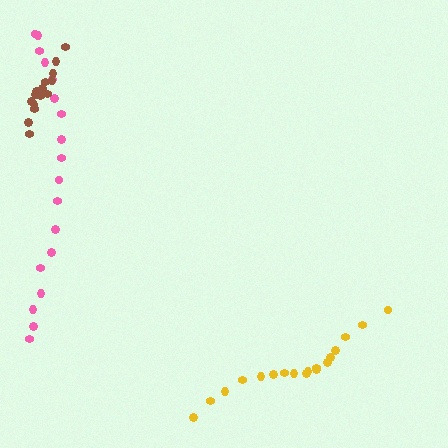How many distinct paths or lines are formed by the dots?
There are 3 distinct paths.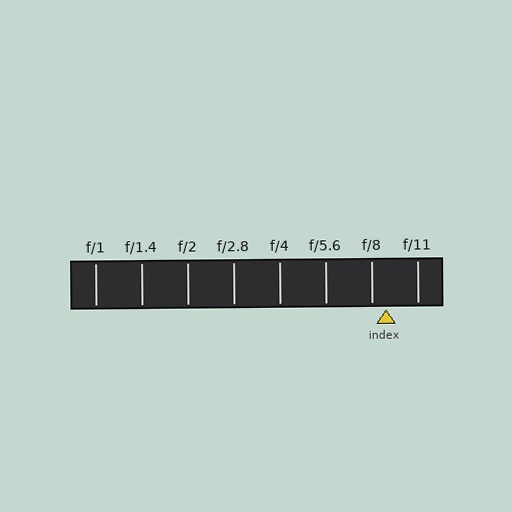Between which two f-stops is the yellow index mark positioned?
The index mark is between f/8 and f/11.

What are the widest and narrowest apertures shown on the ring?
The widest aperture shown is f/1 and the narrowest is f/11.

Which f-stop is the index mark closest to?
The index mark is closest to f/8.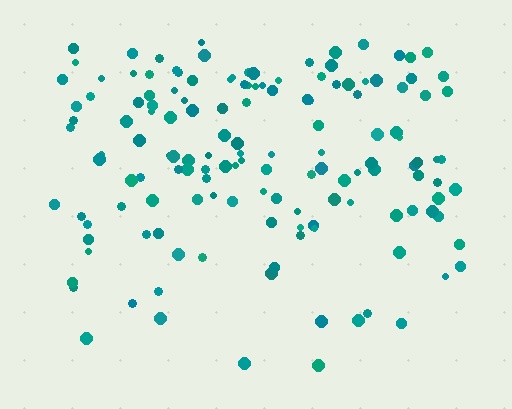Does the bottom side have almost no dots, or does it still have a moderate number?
Still a moderate number, just noticeably fewer than the top.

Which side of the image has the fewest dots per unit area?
The bottom.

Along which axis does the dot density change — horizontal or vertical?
Vertical.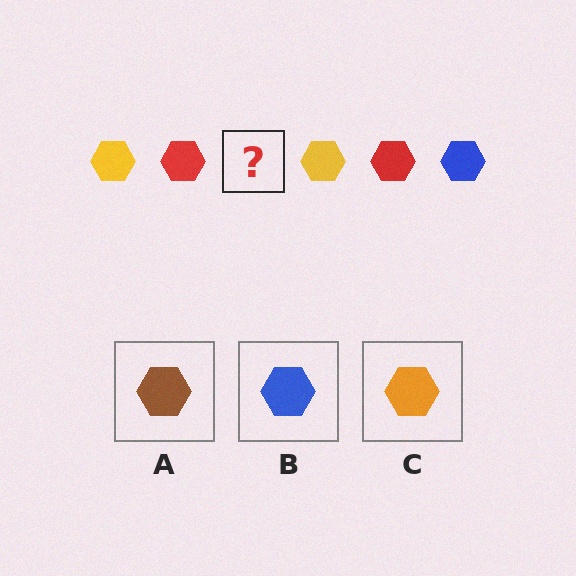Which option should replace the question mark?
Option B.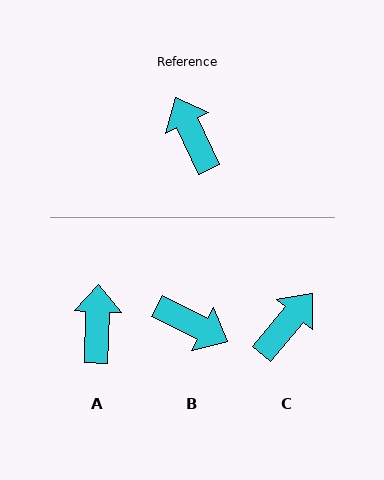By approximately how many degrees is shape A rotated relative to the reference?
Approximately 27 degrees clockwise.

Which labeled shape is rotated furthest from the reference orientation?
B, about 142 degrees away.